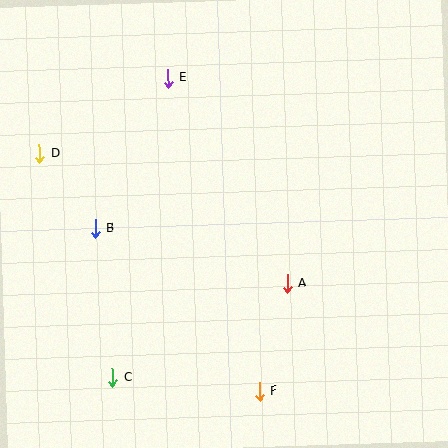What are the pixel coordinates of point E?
Point E is at (168, 78).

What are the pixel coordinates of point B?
Point B is at (95, 228).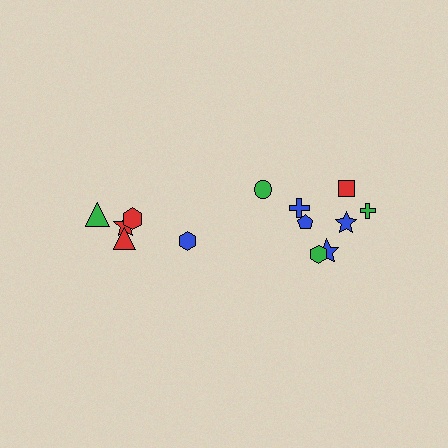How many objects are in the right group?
There are 8 objects.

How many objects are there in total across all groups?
There are 13 objects.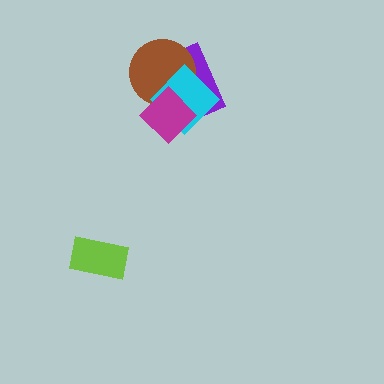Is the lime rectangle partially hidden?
No, no other shape covers it.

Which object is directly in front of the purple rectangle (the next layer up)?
The brown circle is directly in front of the purple rectangle.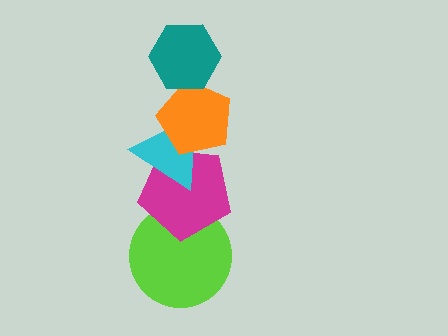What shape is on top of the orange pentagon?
The teal hexagon is on top of the orange pentagon.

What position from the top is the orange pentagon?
The orange pentagon is 2nd from the top.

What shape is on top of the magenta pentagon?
The cyan triangle is on top of the magenta pentagon.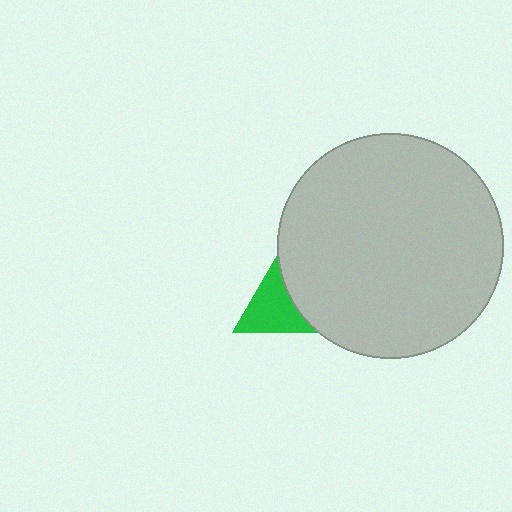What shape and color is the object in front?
The object in front is a light gray circle.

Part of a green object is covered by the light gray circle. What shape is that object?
It is a triangle.